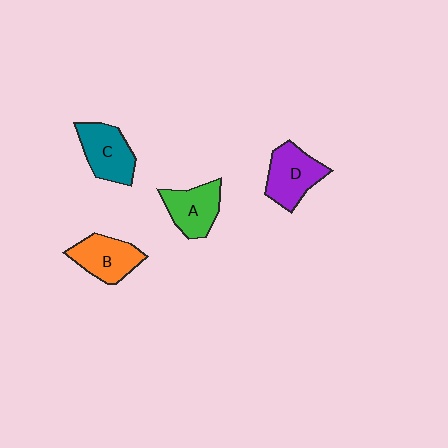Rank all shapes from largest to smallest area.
From largest to smallest: D (purple), C (teal), B (orange), A (green).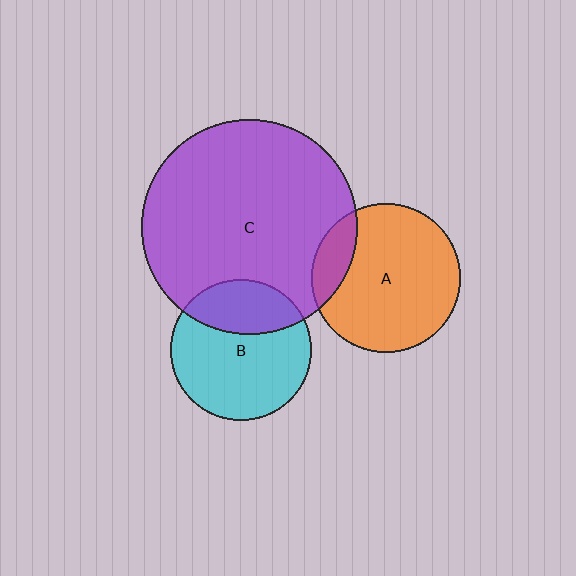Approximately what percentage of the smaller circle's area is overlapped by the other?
Approximately 15%.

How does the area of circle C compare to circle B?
Approximately 2.3 times.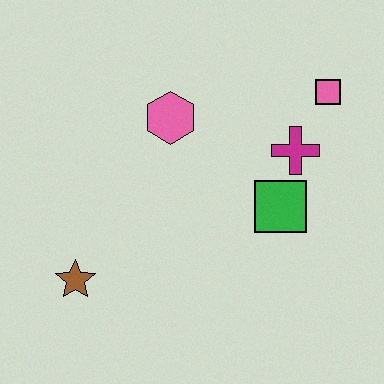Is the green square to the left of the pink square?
Yes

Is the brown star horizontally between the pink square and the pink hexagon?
No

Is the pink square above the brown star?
Yes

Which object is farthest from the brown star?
The pink square is farthest from the brown star.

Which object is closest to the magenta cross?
The green square is closest to the magenta cross.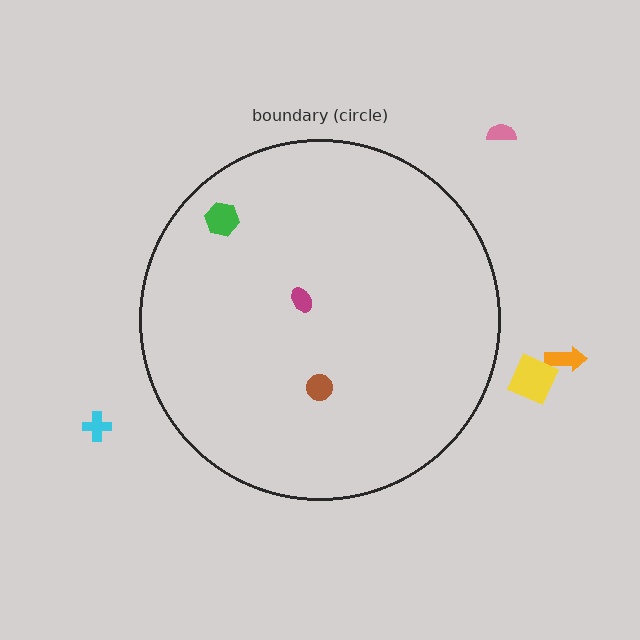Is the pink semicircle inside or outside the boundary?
Outside.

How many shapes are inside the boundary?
3 inside, 4 outside.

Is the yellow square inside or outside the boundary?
Outside.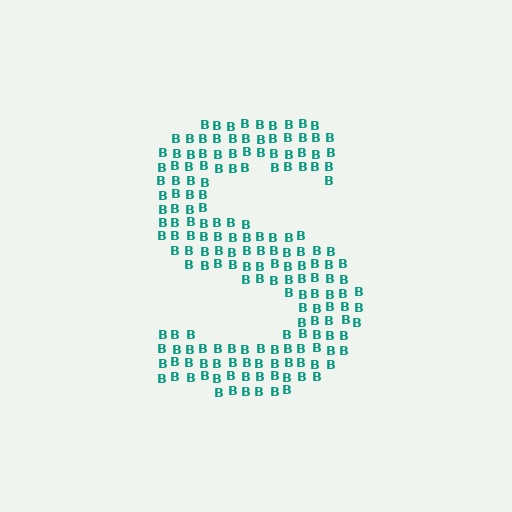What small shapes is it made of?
It is made of small letter B's.